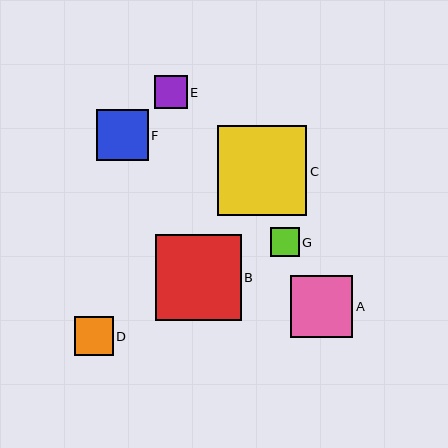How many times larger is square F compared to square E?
Square F is approximately 1.6 times the size of square E.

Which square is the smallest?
Square G is the smallest with a size of approximately 29 pixels.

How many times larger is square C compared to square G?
Square C is approximately 3.1 times the size of square G.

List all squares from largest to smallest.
From largest to smallest: C, B, A, F, D, E, G.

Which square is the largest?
Square C is the largest with a size of approximately 89 pixels.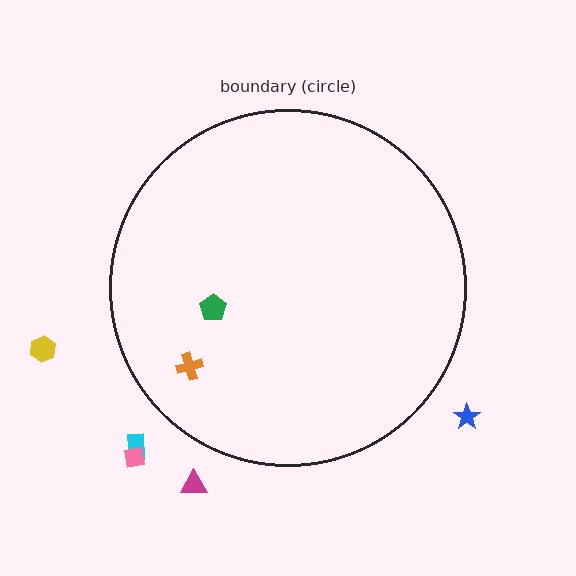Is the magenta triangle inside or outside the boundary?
Outside.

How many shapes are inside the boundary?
2 inside, 5 outside.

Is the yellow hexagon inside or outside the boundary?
Outside.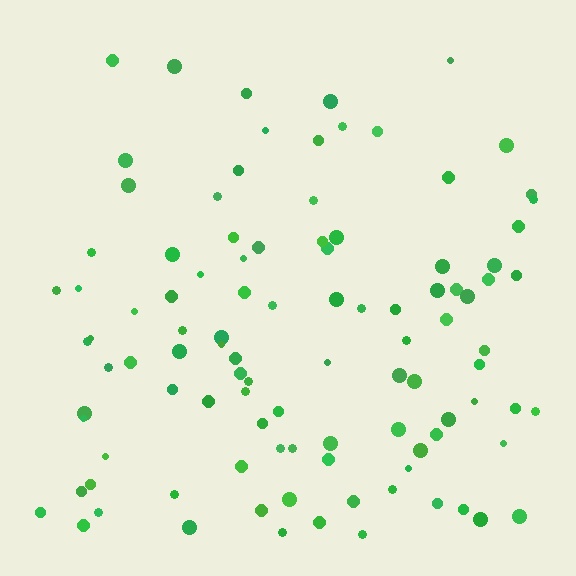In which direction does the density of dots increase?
From top to bottom, with the bottom side densest.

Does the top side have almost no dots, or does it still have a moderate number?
Still a moderate number, just noticeably fewer than the bottom.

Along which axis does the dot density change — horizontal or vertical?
Vertical.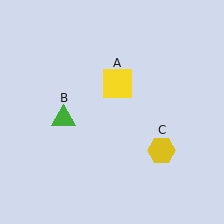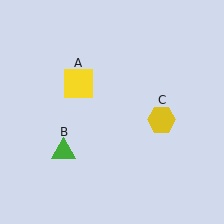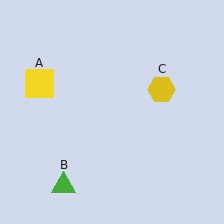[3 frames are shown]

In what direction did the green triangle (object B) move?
The green triangle (object B) moved down.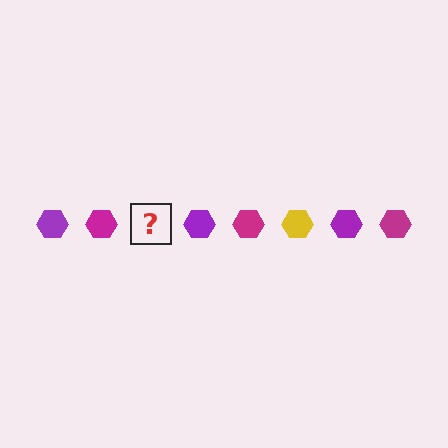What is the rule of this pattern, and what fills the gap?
The rule is that the pattern cycles through purple, magenta, yellow hexagons. The gap should be filled with a yellow hexagon.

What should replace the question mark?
The question mark should be replaced with a yellow hexagon.